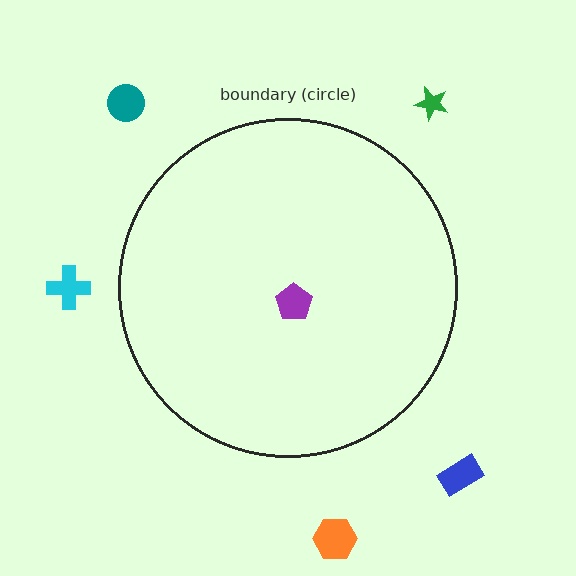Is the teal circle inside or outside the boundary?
Outside.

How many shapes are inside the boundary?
1 inside, 5 outside.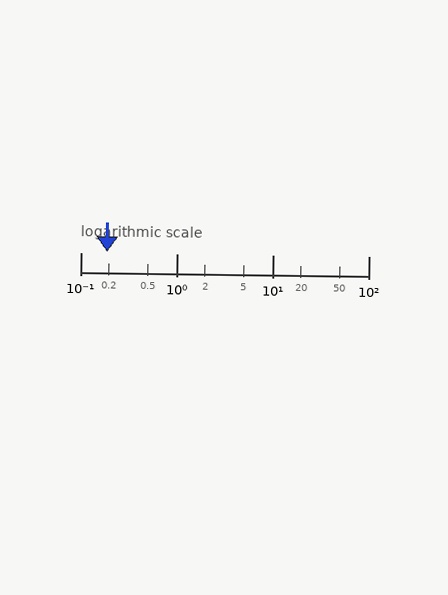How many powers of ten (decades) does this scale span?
The scale spans 3 decades, from 0.1 to 100.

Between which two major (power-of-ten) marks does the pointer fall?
The pointer is between 0.1 and 1.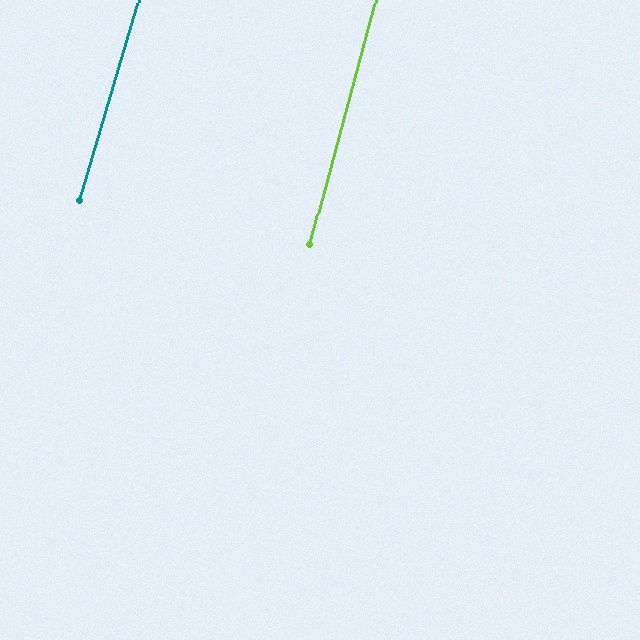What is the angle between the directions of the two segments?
Approximately 1 degree.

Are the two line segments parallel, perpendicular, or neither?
Parallel — their directions differ by only 1.3°.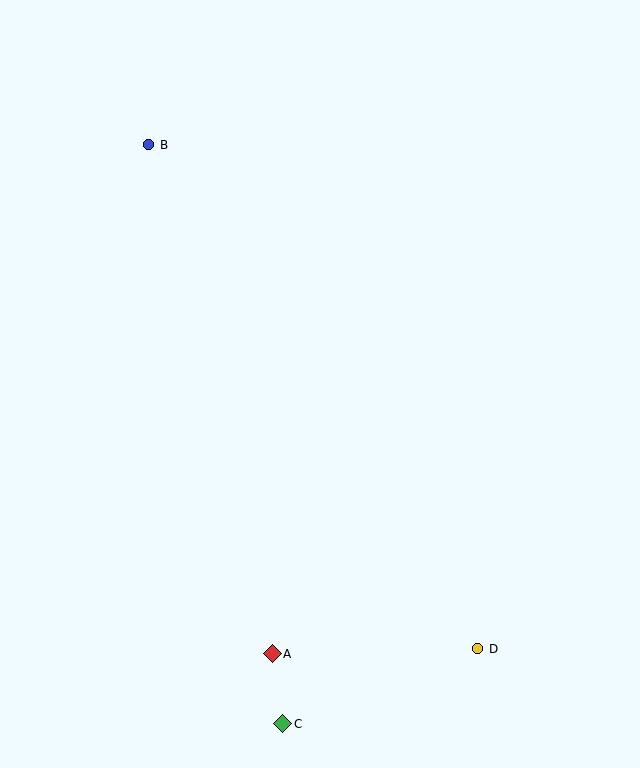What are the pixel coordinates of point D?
Point D is at (478, 649).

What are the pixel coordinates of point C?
Point C is at (283, 724).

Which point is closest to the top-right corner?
Point B is closest to the top-right corner.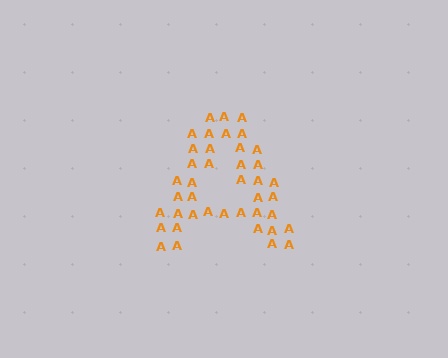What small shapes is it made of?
It is made of small letter A's.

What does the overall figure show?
The overall figure shows the letter A.